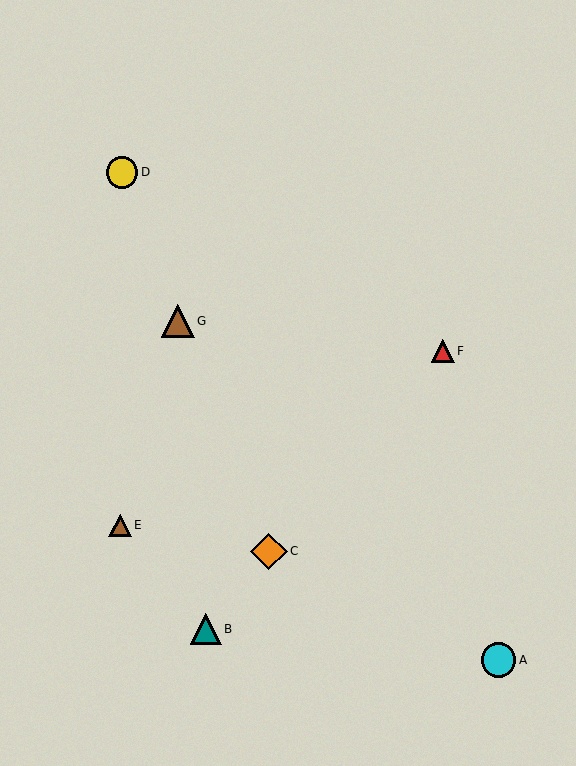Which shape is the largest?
The orange diamond (labeled C) is the largest.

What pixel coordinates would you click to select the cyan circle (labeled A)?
Click at (499, 660) to select the cyan circle A.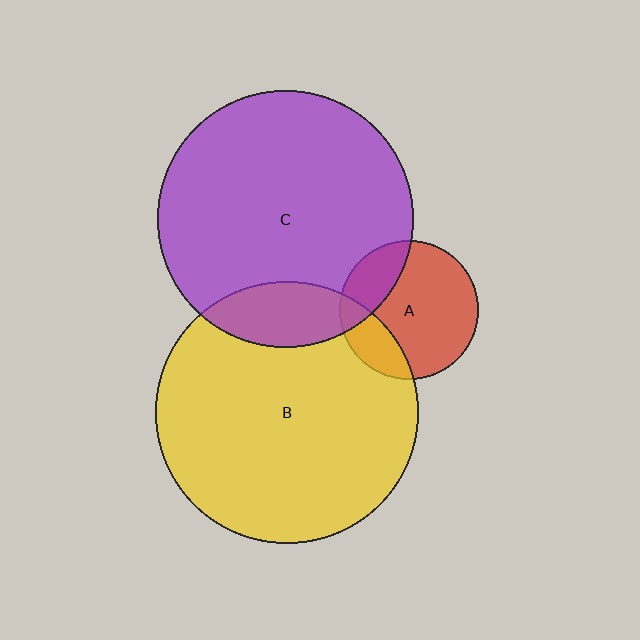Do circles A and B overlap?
Yes.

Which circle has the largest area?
Circle B (yellow).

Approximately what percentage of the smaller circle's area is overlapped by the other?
Approximately 20%.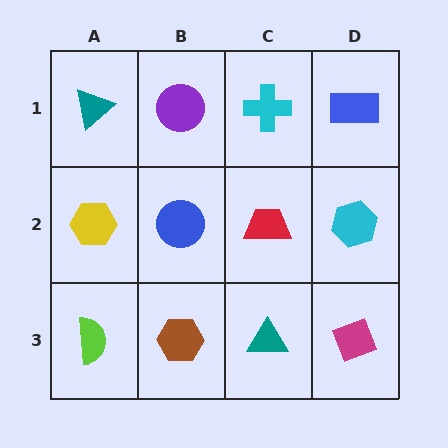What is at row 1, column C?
A cyan cross.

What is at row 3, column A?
A lime semicircle.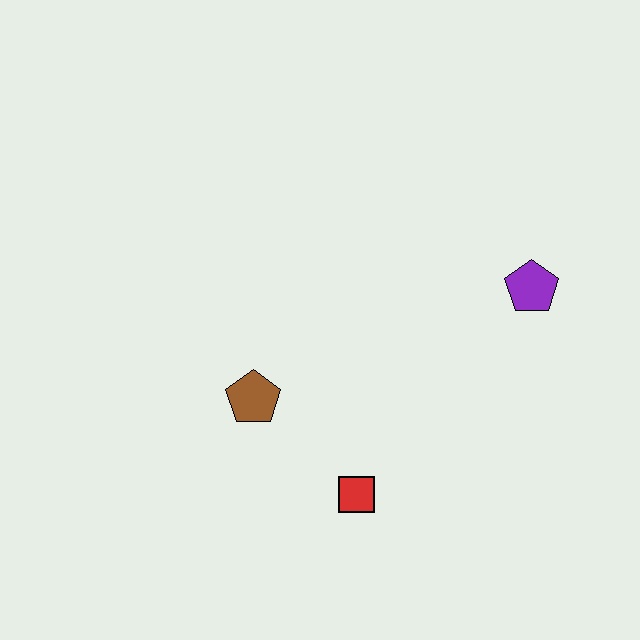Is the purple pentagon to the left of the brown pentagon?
No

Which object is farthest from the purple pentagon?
The brown pentagon is farthest from the purple pentagon.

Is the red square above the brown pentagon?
No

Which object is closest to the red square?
The brown pentagon is closest to the red square.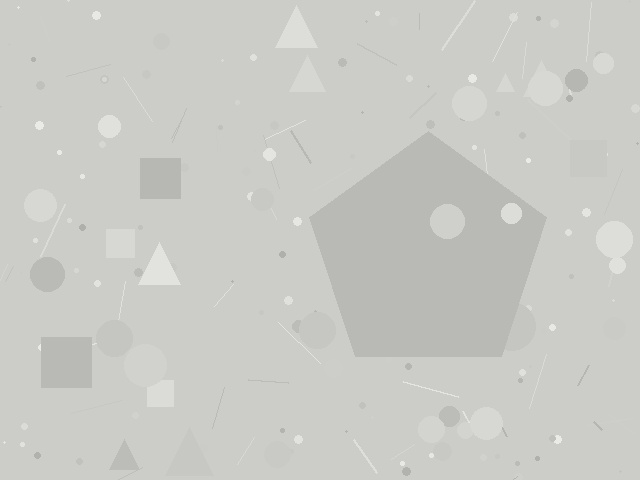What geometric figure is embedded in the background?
A pentagon is embedded in the background.